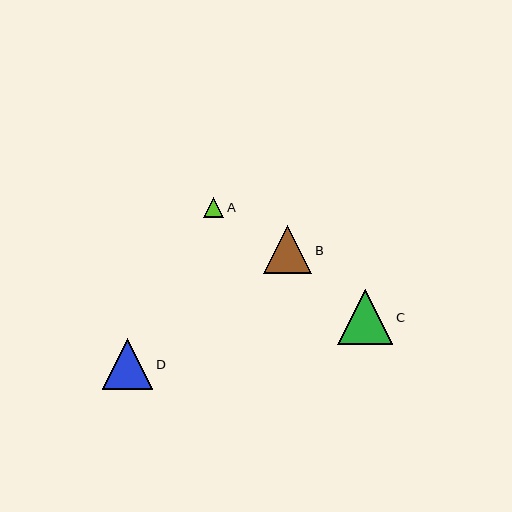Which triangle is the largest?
Triangle C is the largest with a size of approximately 55 pixels.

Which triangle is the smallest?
Triangle A is the smallest with a size of approximately 20 pixels.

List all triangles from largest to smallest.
From largest to smallest: C, D, B, A.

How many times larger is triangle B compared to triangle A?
Triangle B is approximately 2.4 times the size of triangle A.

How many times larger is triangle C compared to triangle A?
Triangle C is approximately 2.8 times the size of triangle A.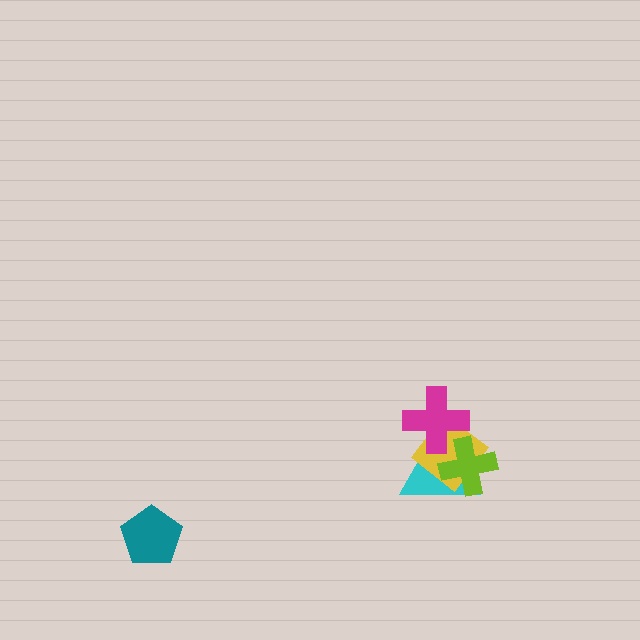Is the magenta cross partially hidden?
Yes, it is partially covered by another shape.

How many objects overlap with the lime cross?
3 objects overlap with the lime cross.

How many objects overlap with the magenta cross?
3 objects overlap with the magenta cross.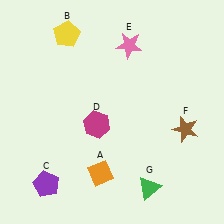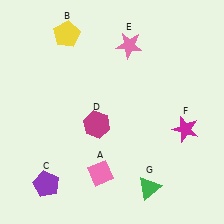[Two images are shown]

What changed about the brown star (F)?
In Image 1, F is brown. In Image 2, it changed to magenta.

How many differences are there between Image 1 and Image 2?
There are 2 differences between the two images.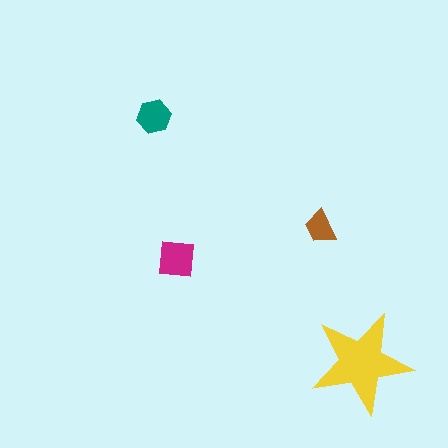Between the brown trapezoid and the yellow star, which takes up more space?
The yellow star.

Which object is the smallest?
The brown trapezoid.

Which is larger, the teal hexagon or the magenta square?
The magenta square.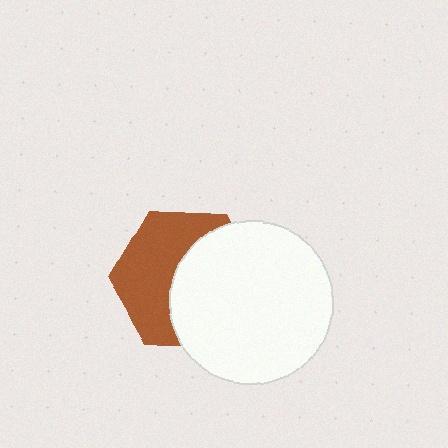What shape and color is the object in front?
The object in front is a white circle.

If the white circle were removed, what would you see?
You would see the complete brown hexagon.